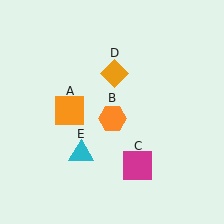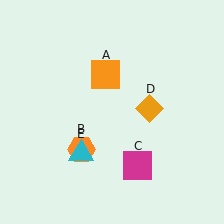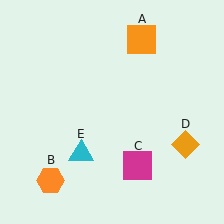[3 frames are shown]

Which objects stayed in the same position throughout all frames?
Magenta square (object C) and cyan triangle (object E) remained stationary.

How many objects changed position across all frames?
3 objects changed position: orange square (object A), orange hexagon (object B), orange diamond (object D).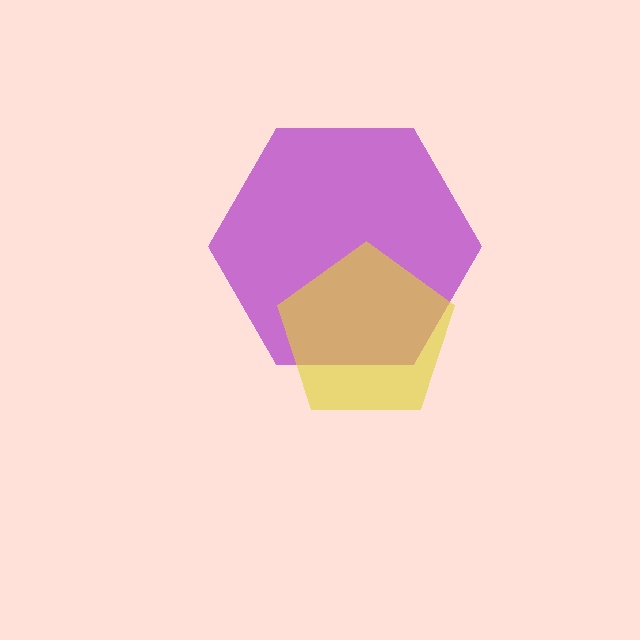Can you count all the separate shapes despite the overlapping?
Yes, there are 2 separate shapes.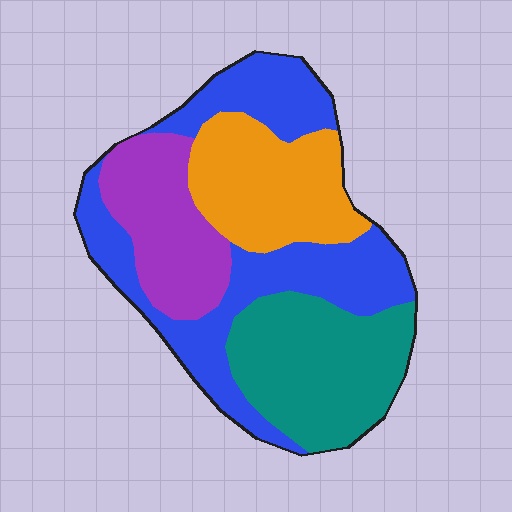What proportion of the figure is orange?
Orange takes up about one fifth (1/5) of the figure.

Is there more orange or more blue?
Blue.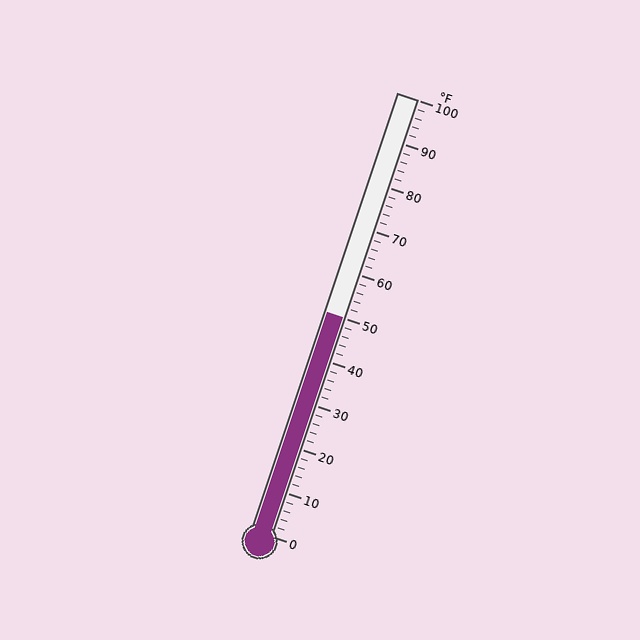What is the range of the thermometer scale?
The thermometer scale ranges from 0°F to 100°F.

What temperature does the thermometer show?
The thermometer shows approximately 50°F.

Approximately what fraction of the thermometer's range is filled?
The thermometer is filled to approximately 50% of its range.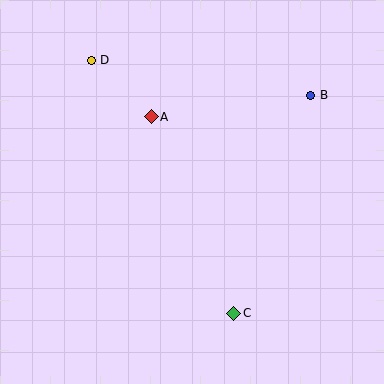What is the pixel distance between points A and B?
The distance between A and B is 161 pixels.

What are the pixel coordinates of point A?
Point A is at (151, 117).